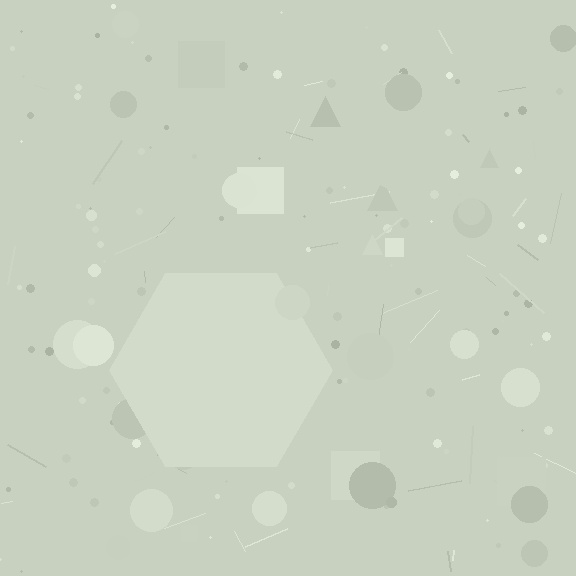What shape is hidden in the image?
A hexagon is hidden in the image.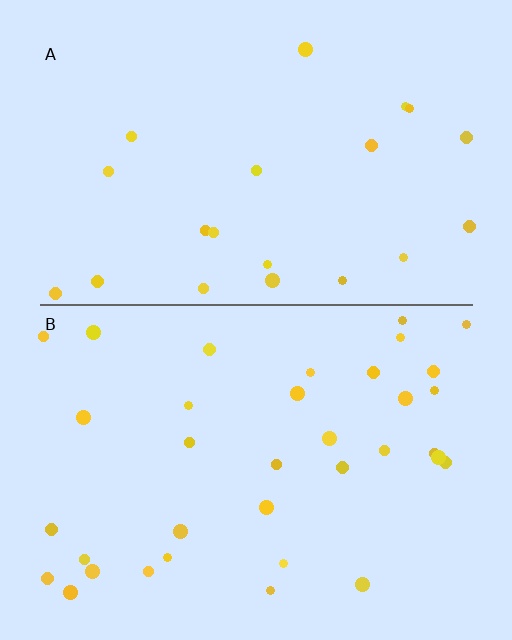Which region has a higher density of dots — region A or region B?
B (the bottom).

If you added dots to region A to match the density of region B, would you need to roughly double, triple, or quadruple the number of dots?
Approximately double.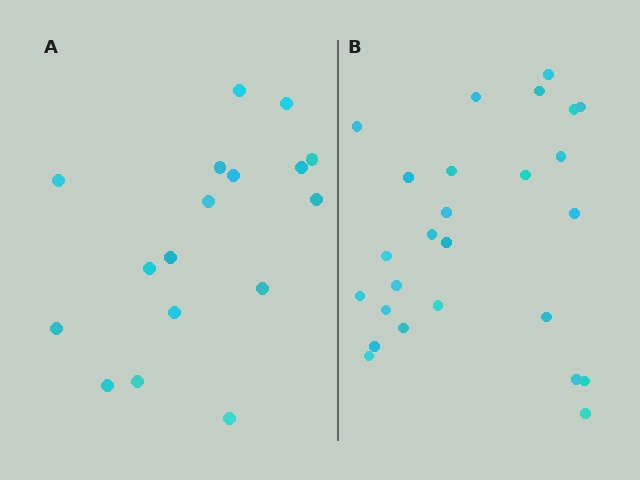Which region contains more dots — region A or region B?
Region B (the right region) has more dots.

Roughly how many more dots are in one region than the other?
Region B has roughly 8 or so more dots than region A.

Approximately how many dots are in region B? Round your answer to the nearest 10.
About 30 dots. (The exact count is 26, which rounds to 30.)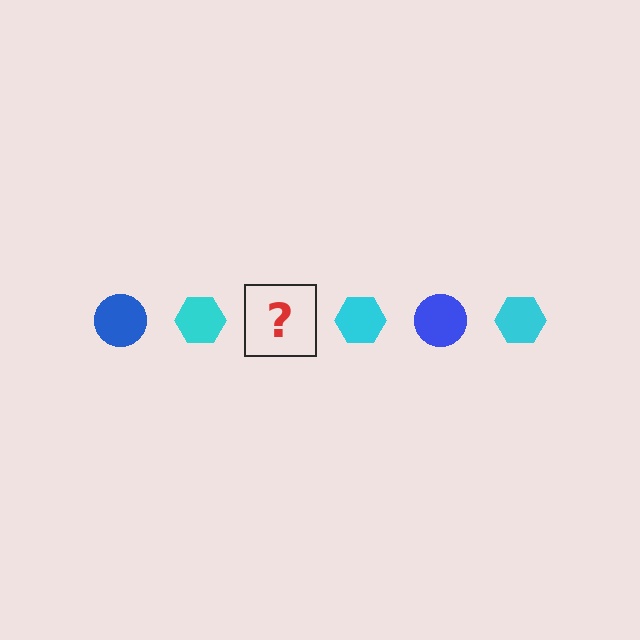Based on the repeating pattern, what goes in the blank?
The blank should be a blue circle.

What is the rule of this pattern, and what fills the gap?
The rule is that the pattern alternates between blue circle and cyan hexagon. The gap should be filled with a blue circle.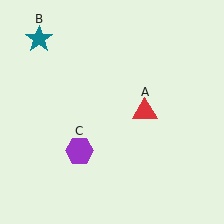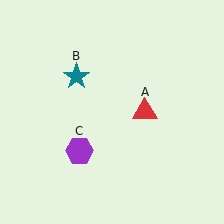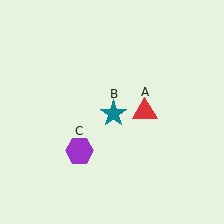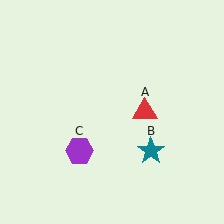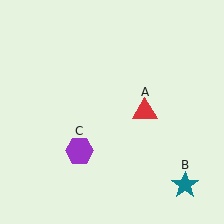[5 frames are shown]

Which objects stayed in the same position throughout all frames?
Red triangle (object A) and purple hexagon (object C) remained stationary.